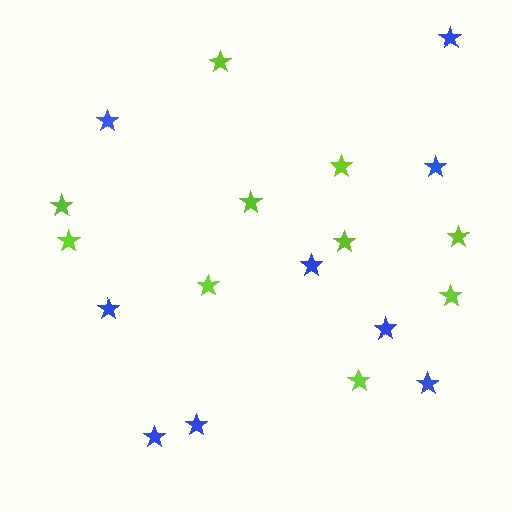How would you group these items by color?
There are 2 groups: one group of blue stars (9) and one group of lime stars (10).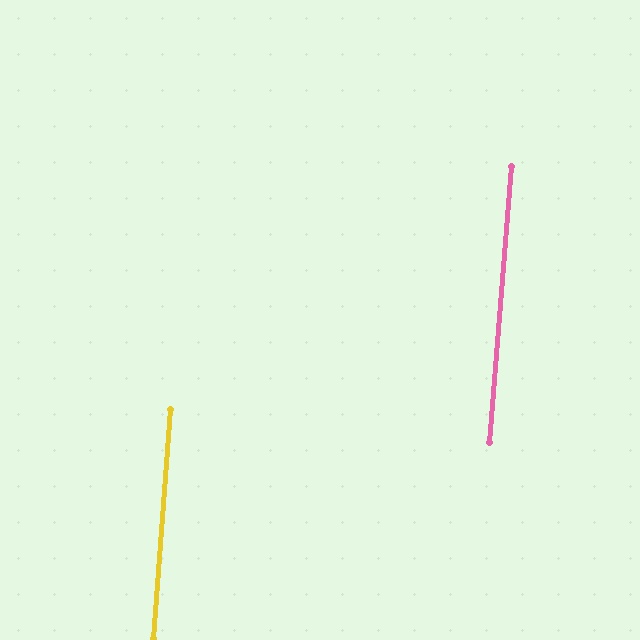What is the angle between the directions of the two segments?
Approximately 0 degrees.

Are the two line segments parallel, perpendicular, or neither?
Parallel — their directions differ by only 0.1°.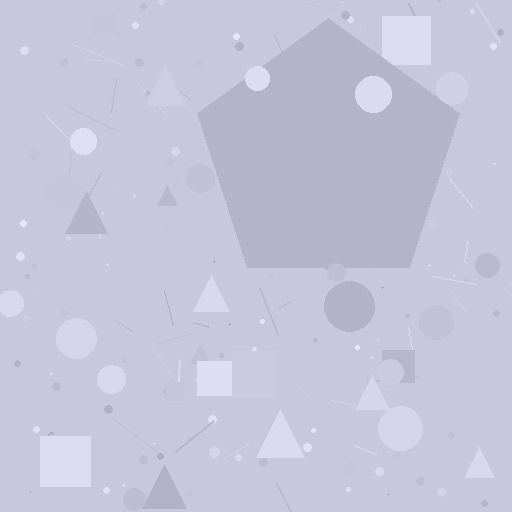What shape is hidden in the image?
A pentagon is hidden in the image.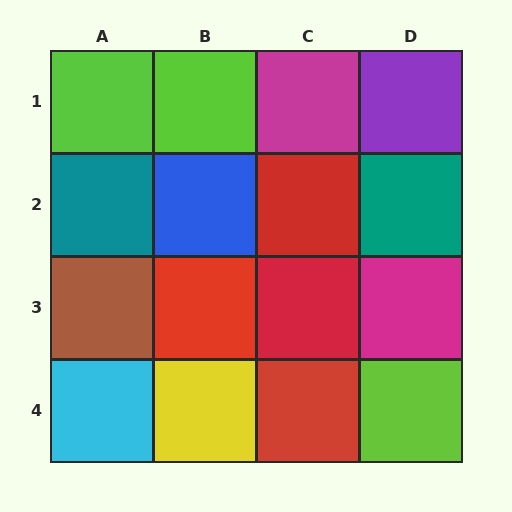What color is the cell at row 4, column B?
Yellow.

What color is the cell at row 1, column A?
Lime.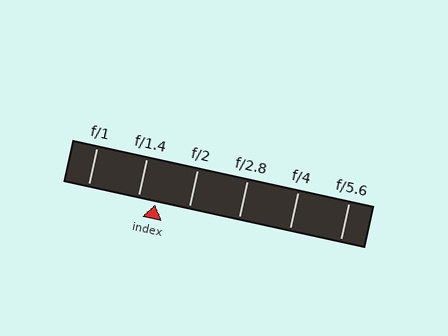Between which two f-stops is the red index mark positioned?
The index mark is between f/1.4 and f/2.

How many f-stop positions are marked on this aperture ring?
There are 6 f-stop positions marked.